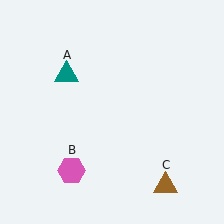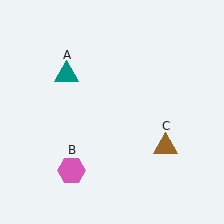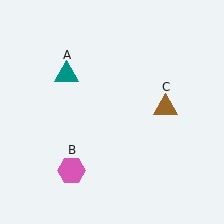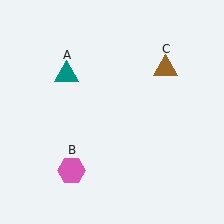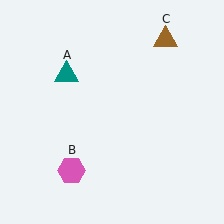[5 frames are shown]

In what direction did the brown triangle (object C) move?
The brown triangle (object C) moved up.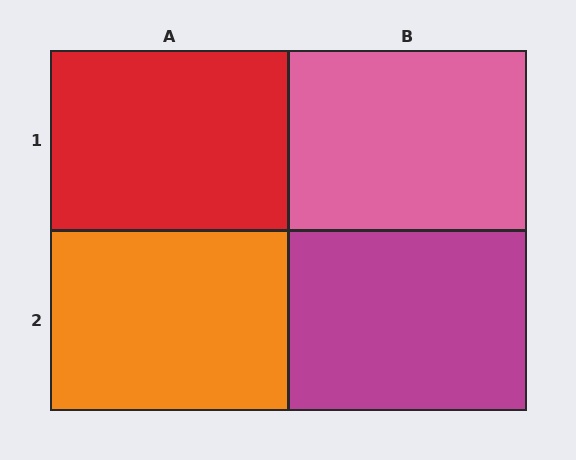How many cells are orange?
1 cell is orange.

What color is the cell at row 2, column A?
Orange.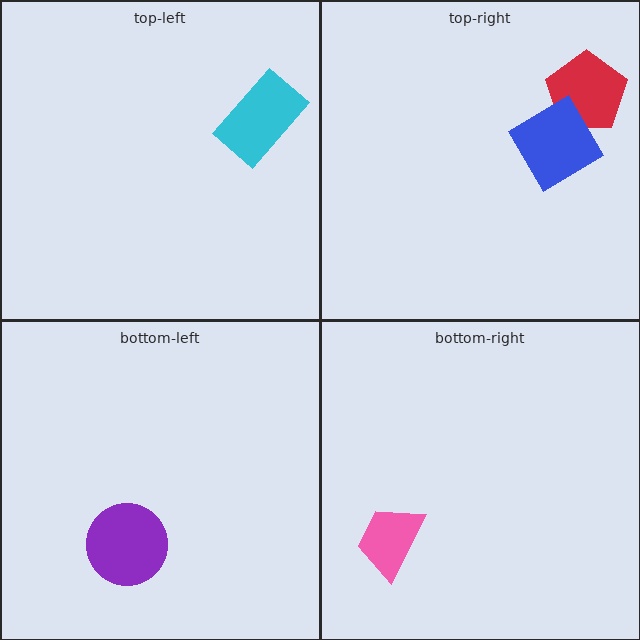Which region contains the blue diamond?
The top-right region.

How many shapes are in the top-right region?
2.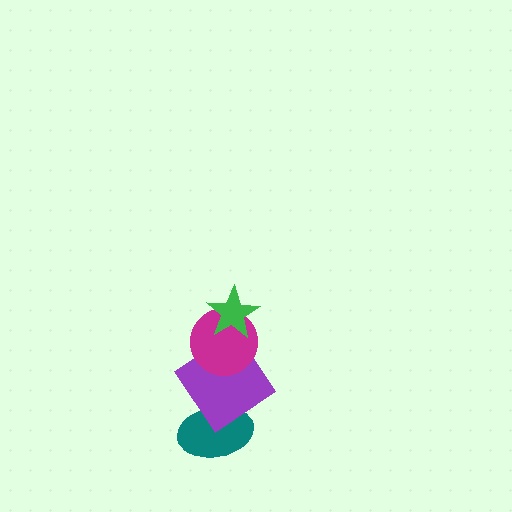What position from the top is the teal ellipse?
The teal ellipse is 4th from the top.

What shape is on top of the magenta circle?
The green star is on top of the magenta circle.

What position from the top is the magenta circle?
The magenta circle is 2nd from the top.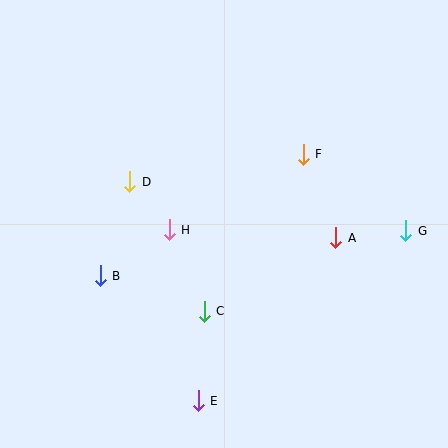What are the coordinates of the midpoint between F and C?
The midpoint between F and C is at (254, 233).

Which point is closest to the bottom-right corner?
Point G is closest to the bottom-right corner.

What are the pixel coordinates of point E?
Point E is at (198, 401).